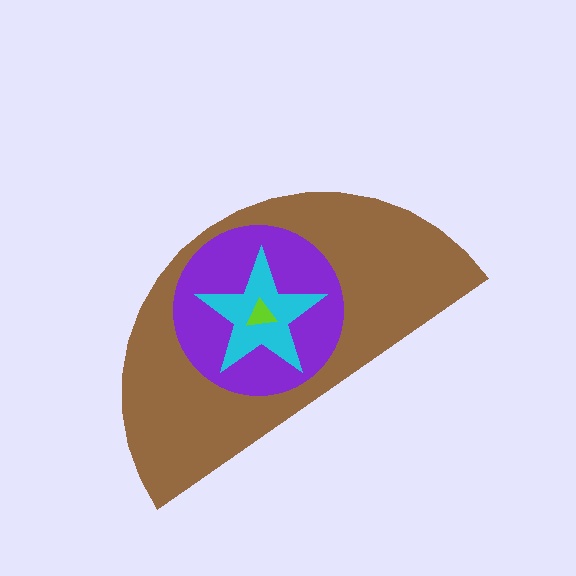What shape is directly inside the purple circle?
The cyan star.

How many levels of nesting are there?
4.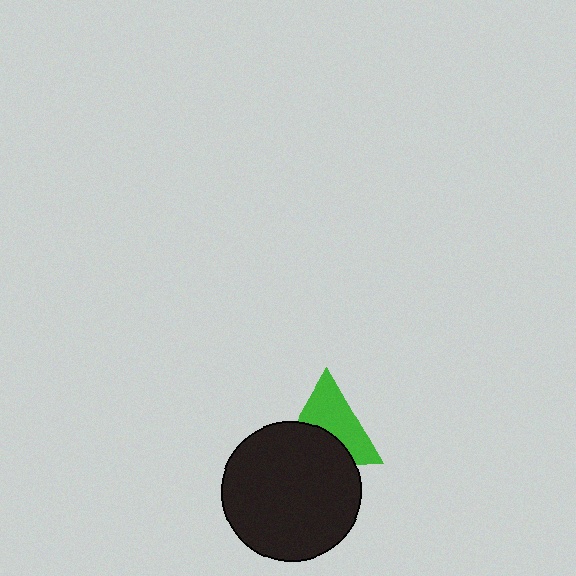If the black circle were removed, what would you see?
You would see the complete green triangle.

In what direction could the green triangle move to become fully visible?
The green triangle could move up. That would shift it out from behind the black circle entirely.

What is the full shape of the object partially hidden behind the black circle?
The partially hidden object is a green triangle.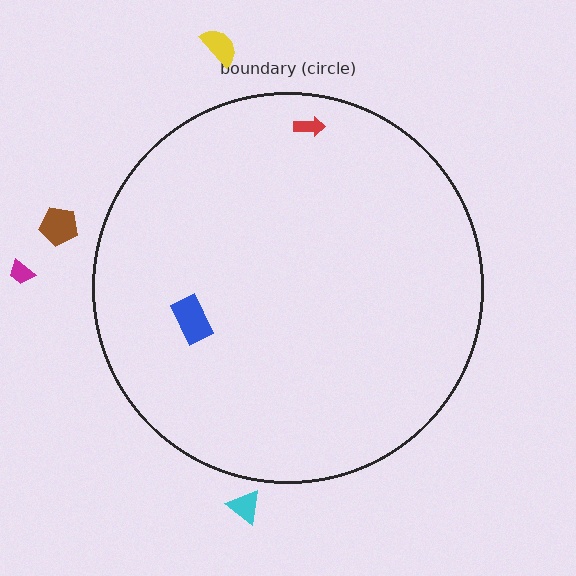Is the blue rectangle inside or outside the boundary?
Inside.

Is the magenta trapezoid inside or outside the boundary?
Outside.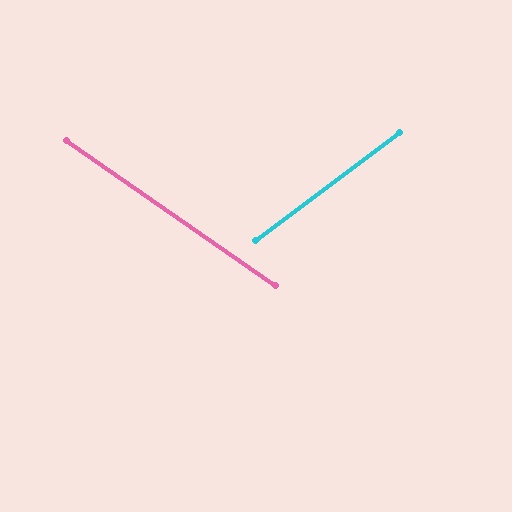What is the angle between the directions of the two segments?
Approximately 72 degrees.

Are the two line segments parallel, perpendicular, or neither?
Neither parallel nor perpendicular — they differ by about 72°.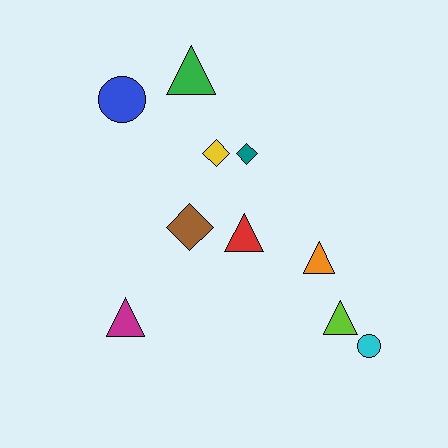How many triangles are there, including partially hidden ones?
There are 5 triangles.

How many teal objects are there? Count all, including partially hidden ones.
There is 1 teal object.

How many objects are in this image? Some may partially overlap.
There are 10 objects.